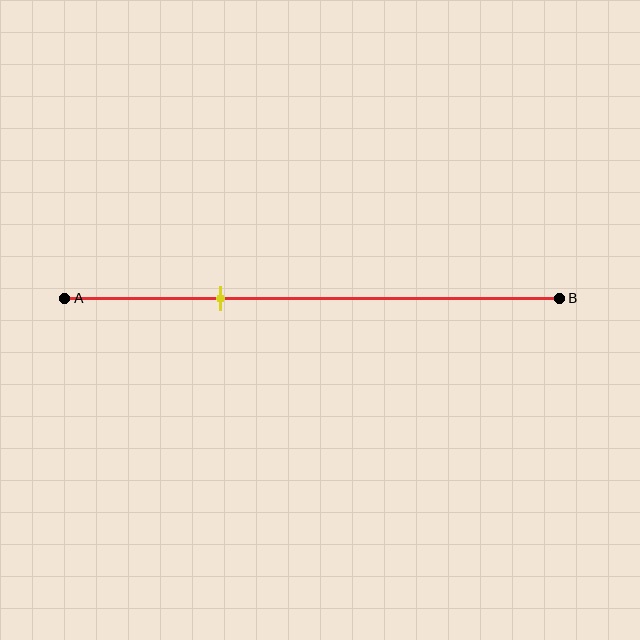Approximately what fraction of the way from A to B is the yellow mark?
The yellow mark is approximately 30% of the way from A to B.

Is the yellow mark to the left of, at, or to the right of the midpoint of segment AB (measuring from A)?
The yellow mark is to the left of the midpoint of segment AB.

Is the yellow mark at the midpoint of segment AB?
No, the mark is at about 30% from A, not at the 50% midpoint.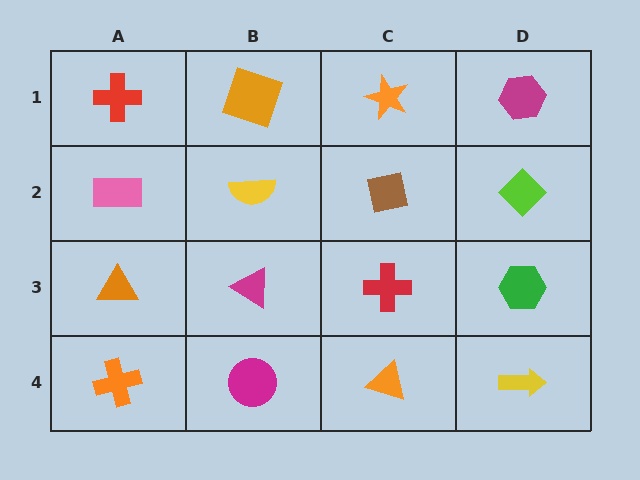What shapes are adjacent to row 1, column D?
A lime diamond (row 2, column D), an orange star (row 1, column C).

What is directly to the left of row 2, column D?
A brown square.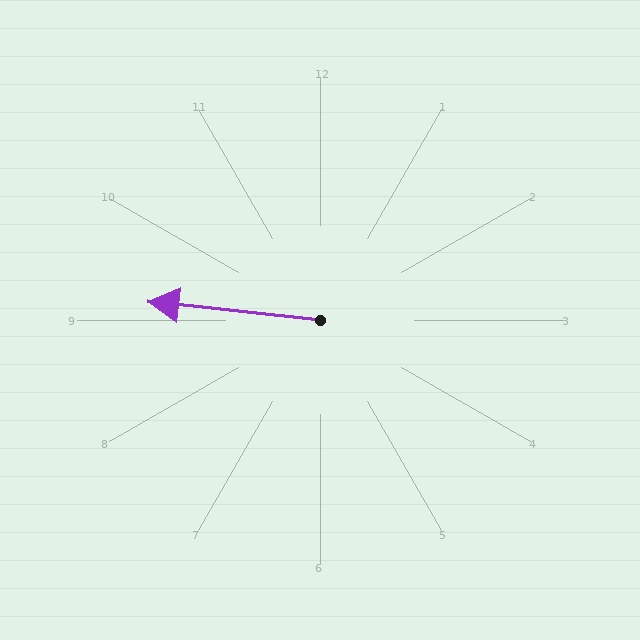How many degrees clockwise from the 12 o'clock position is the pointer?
Approximately 276 degrees.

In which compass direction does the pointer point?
West.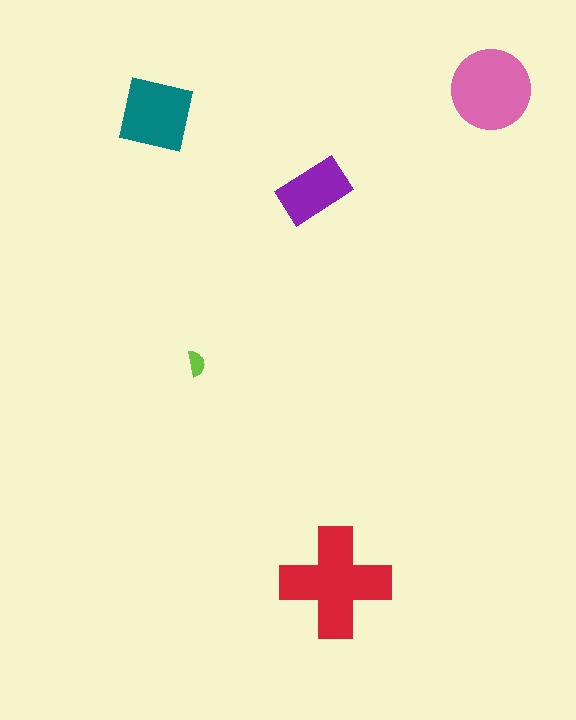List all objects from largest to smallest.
The red cross, the pink circle, the teal square, the purple rectangle, the lime semicircle.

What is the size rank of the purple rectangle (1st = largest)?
4th.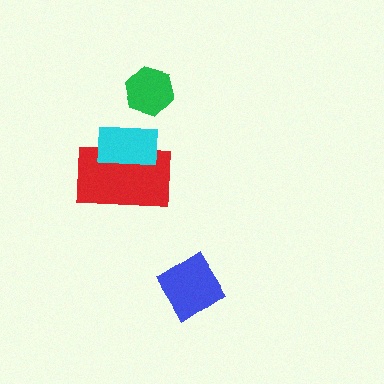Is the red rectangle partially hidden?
Yes, it is partially covered by another shape.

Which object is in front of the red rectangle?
The cyan rectangle is in front of the red rectangle.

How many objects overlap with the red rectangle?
1 object overlaps with the red rectangle.